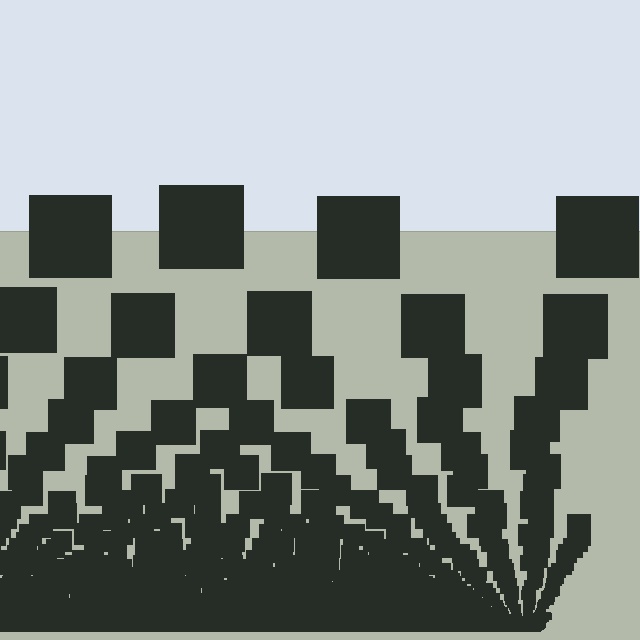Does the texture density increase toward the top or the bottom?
Density increases toward the bottom.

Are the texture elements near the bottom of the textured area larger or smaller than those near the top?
Smaller. The gradient is inverted — elements near the bottom are smaller and denser.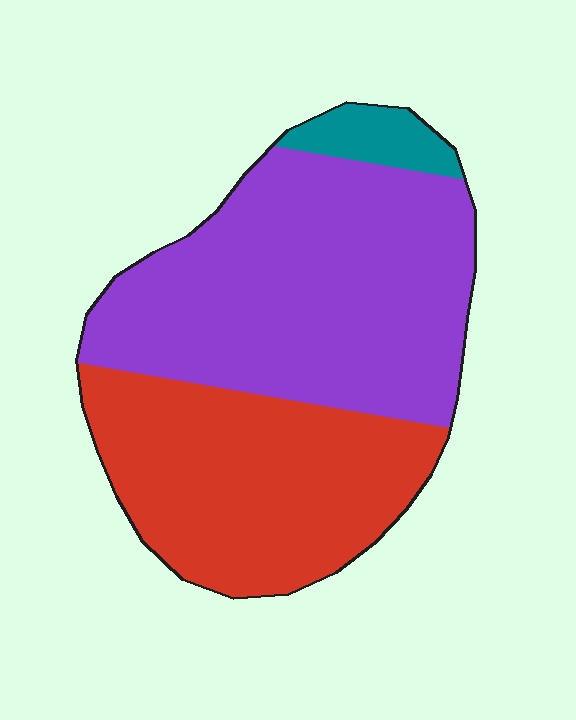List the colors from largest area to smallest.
From largest to smallest: purple, red, teal.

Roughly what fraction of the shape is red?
Red takes up between a quarter and a half of the shape.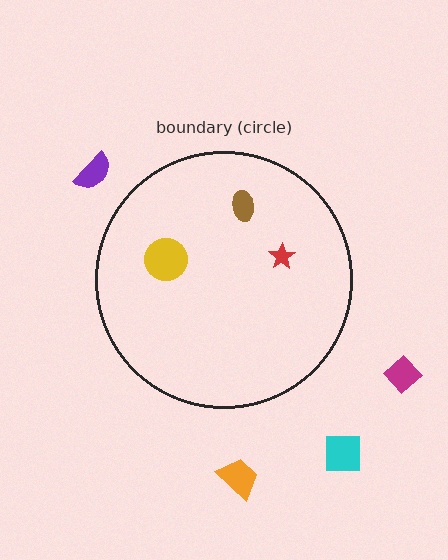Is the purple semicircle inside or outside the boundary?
Outside.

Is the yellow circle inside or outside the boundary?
Inside.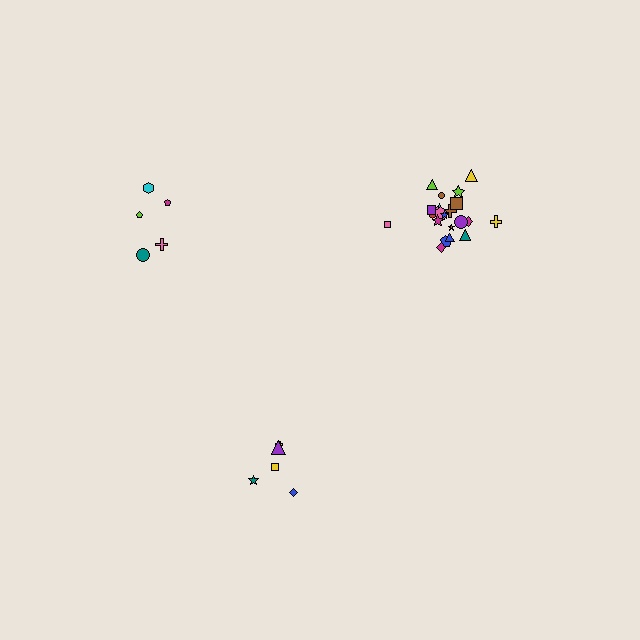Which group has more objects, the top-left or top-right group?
The top-right group.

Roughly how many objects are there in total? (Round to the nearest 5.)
Roughly 30 objects in total.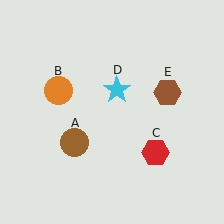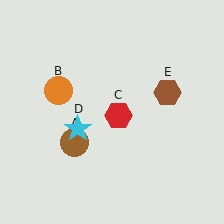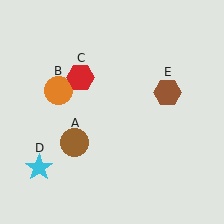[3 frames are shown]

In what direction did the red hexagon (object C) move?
The red hexagon (object C) moved up and to the left.